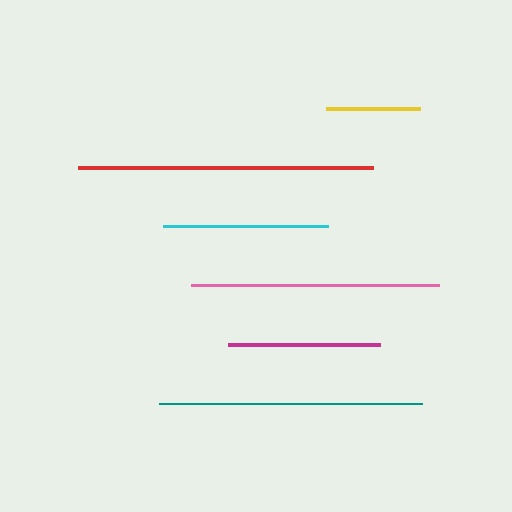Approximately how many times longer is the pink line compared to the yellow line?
The pink line is approximately 2.6 times the length of the yellow line.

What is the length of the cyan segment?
The cyan segment is approximately 165 pixels long.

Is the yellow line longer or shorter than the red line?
The red line is longer than the yellow line.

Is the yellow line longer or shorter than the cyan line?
The cyan line is longer than the yellow line.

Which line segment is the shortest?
The yellow line is the shortest at approximately 94 pixels.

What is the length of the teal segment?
The teal segment is approximately 263 pixels long.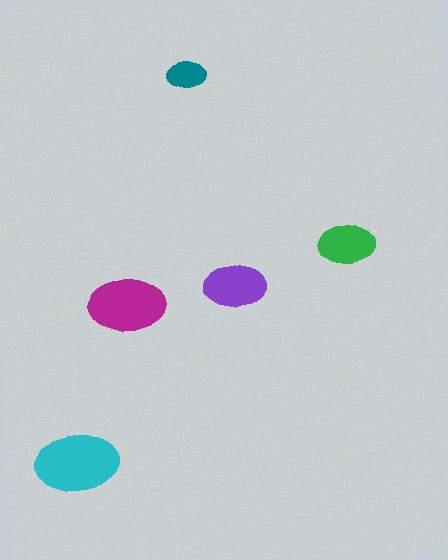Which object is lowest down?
The cyan ellipse is bottommost.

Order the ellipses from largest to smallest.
the cyan one, the magenta one, the purple one, the green one, the teal one.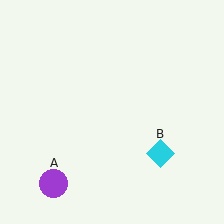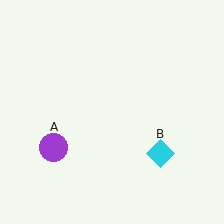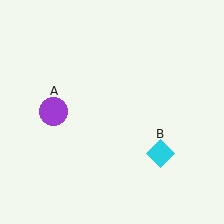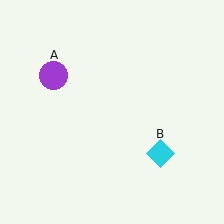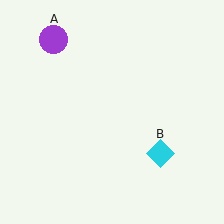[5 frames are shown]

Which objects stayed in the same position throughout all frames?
Cyan diamond (object B) remained stationary.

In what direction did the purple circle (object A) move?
The purple circle (object A) moved up.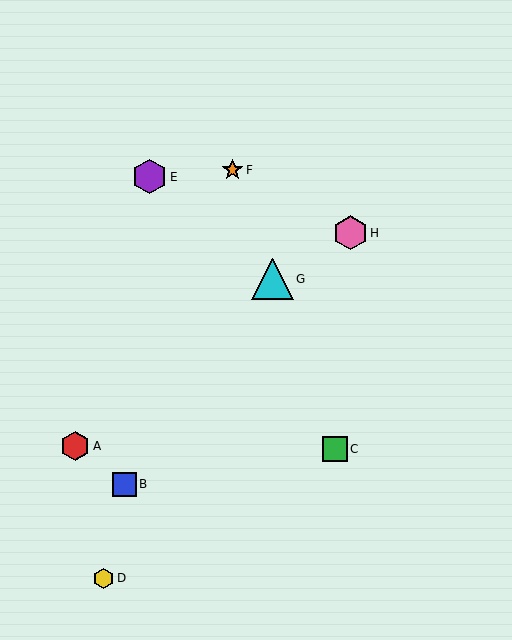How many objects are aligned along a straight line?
3 objects (C, F, G) are aligned along a straight line.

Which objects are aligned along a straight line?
Objects C, F, G are aligned along a straight line.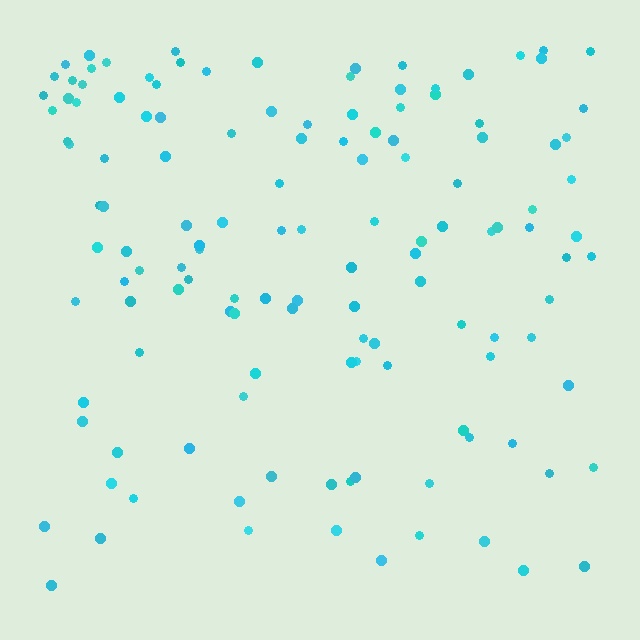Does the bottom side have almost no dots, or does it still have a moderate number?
Still a moderate number, just noticeably fewer than the top.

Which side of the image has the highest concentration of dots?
The top.